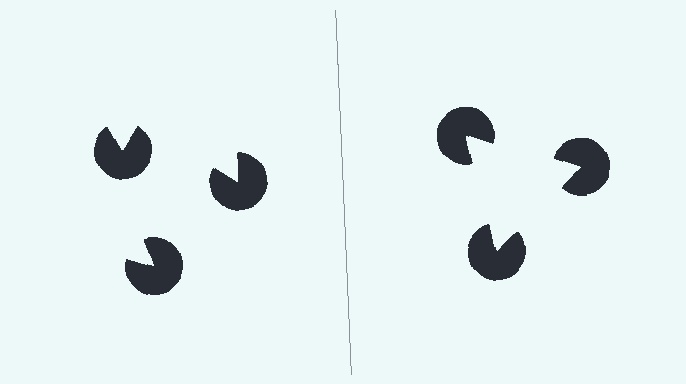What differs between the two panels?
The pac-man discs are positioned identically on both sides; only the wedge orientations differ. On the right they align to a triangle; on the left they are misaligned.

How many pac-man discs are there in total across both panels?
6 — 3 on each side.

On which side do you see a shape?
An illusory triangle appears on the right side. On the left side the wedge cuts are rotated, so no coherent shape forms.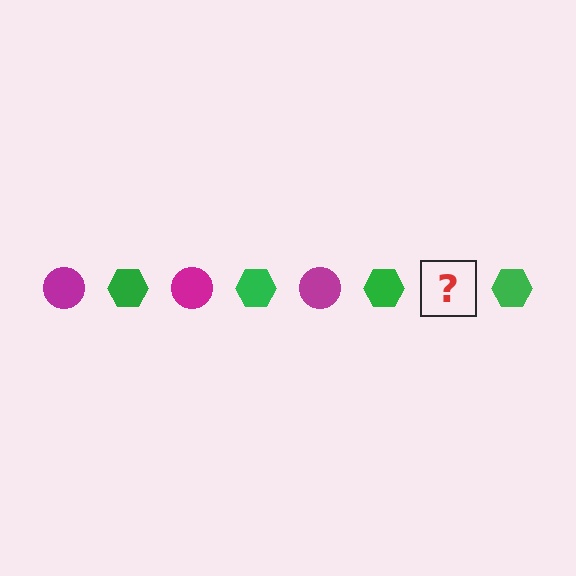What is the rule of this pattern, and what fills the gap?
The rule is that the pattern alternates between magenta circle and green hexagon. The gap should be filled with a magenta circle.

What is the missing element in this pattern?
The missing element is a magenta circle.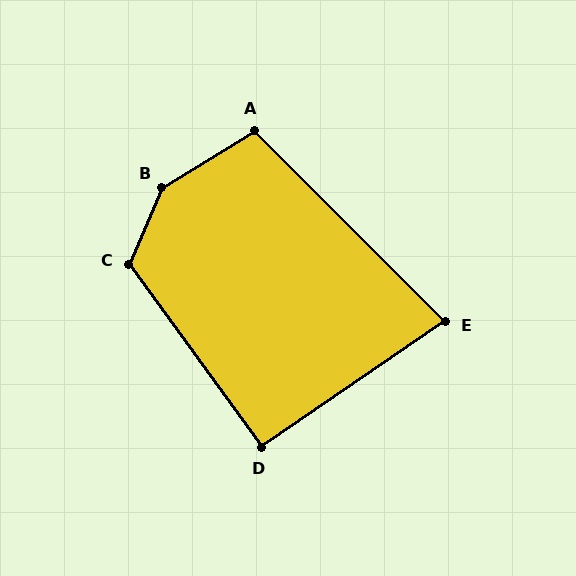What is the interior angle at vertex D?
Approximately 92 degrees (approximately right).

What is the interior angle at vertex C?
Approximately 120 degrees (obtuse).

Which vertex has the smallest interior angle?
E, at approximately 79 degrees.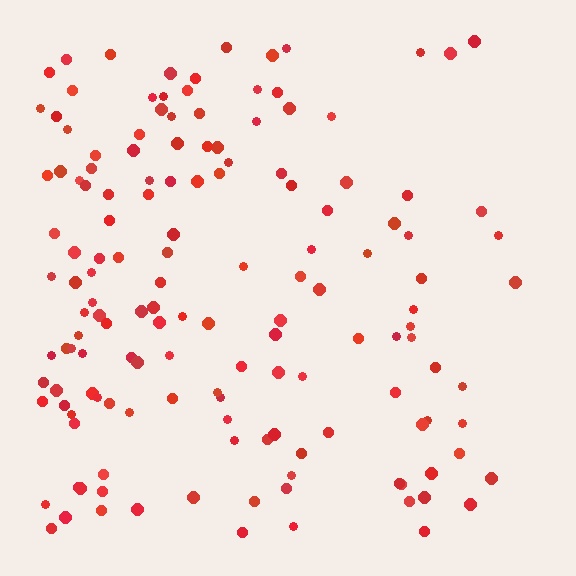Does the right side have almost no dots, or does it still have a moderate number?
Still a moderate number, just noticeably fewer than the left.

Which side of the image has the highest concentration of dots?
The left.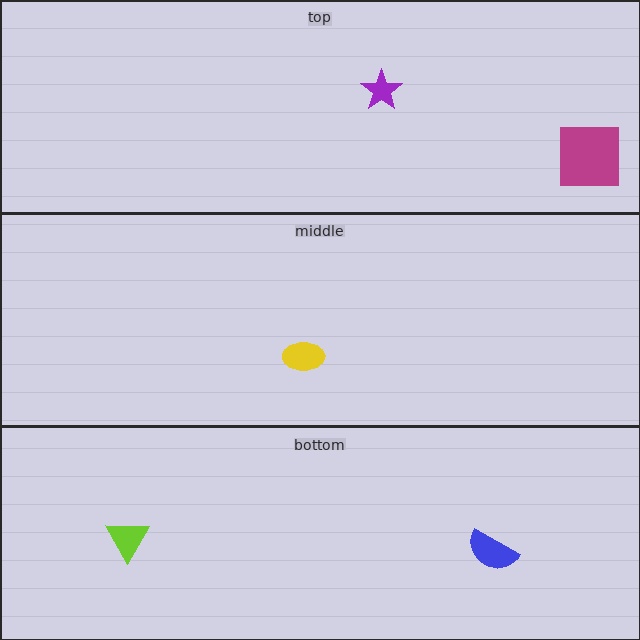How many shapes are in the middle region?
1.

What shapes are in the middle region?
The yellow ellipse.